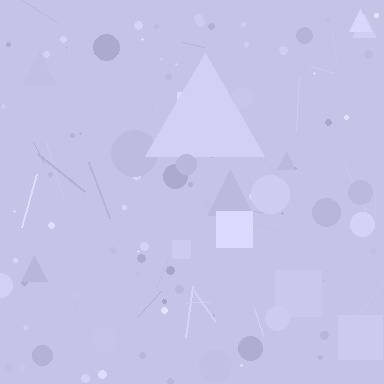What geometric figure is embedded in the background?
A triangle is embedded in the background.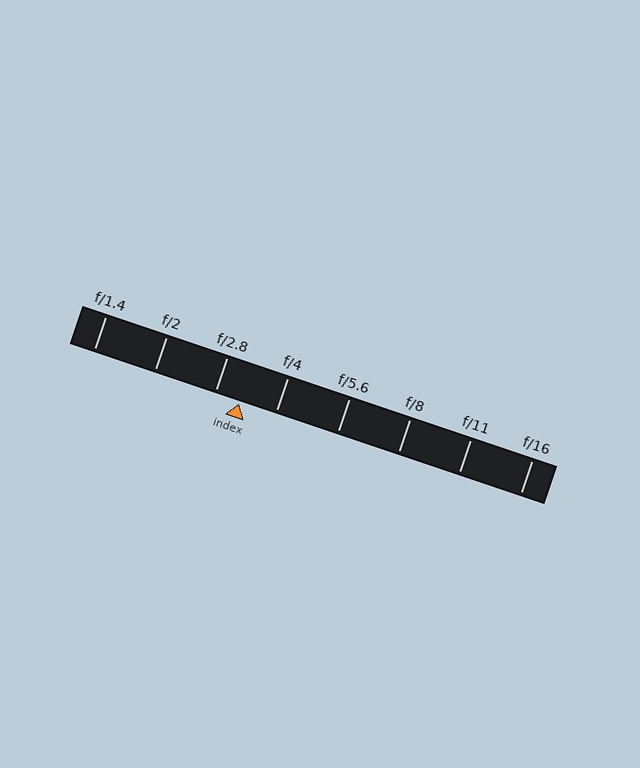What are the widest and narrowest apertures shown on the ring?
The widest aperture shown is f/1.4 and the narrowest is f/16.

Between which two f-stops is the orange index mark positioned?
The index mark is between f/2.8 and f/4.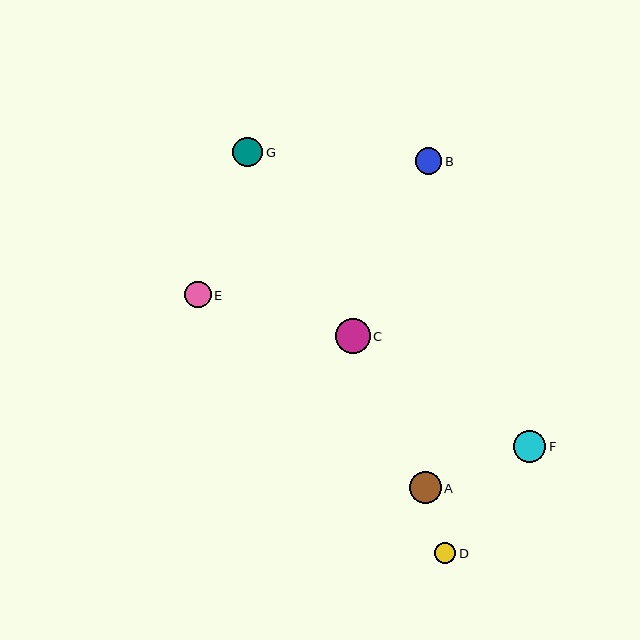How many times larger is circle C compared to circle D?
Circle C is approximately 1.7 times the size of circle D.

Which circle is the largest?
Circle C is the largest with a size of approximately 35 pixels.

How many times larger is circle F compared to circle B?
Circle F is approximately 1.2 times the size of circle B.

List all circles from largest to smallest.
From largest to smallest: C, F, A, G, B, E, D.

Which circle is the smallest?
Circle D is the smallest with a size of approximately 21 pixels.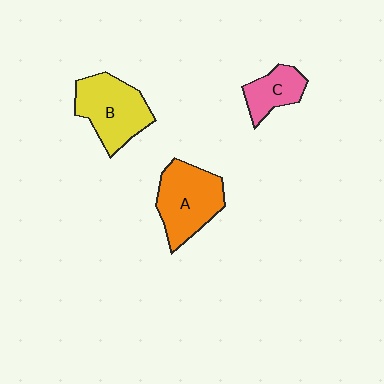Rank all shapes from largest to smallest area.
From largest to smallest: A (orange), B (yellow), C (pink).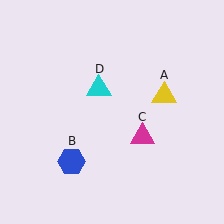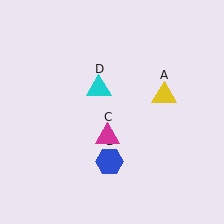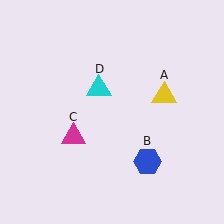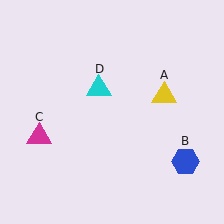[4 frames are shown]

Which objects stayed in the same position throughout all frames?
Yellow triangle (object A) and cyan triangle (object D) remained stationary.